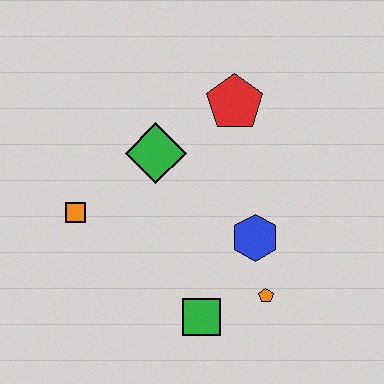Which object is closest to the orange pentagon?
The blue hexagon is closest to the orange pentagon.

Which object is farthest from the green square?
The red pentagon is farthest from the green square.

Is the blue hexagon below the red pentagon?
Yes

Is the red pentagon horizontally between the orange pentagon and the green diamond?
Yes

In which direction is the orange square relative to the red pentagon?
The orange square is to the left of the red pentagon.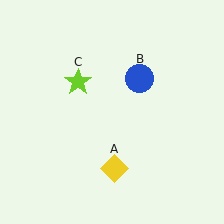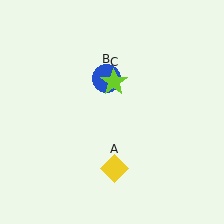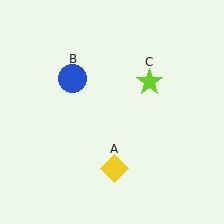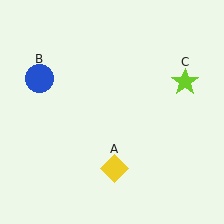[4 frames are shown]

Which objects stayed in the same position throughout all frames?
Yellow diamond (object A) remained stationary.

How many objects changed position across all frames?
2 objects changed position: blue circle (object B), lime star (object C).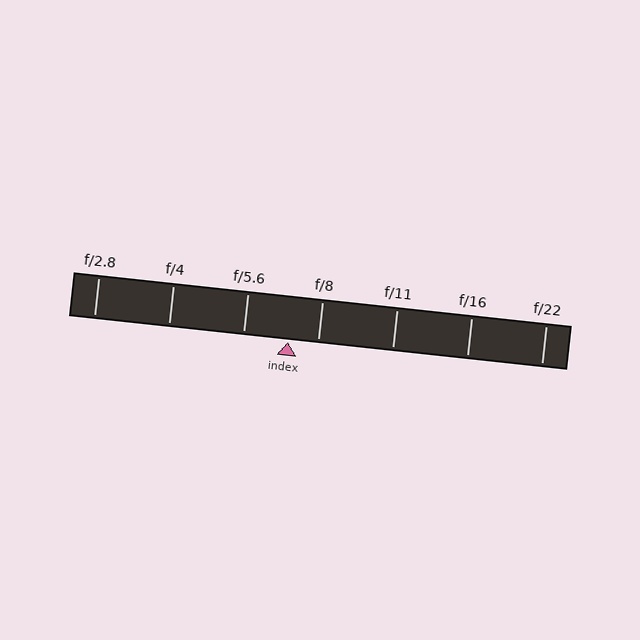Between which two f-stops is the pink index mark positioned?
The index mark is between f/5.6 and f/8.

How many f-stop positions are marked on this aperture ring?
There are 7 f-stop positions marked.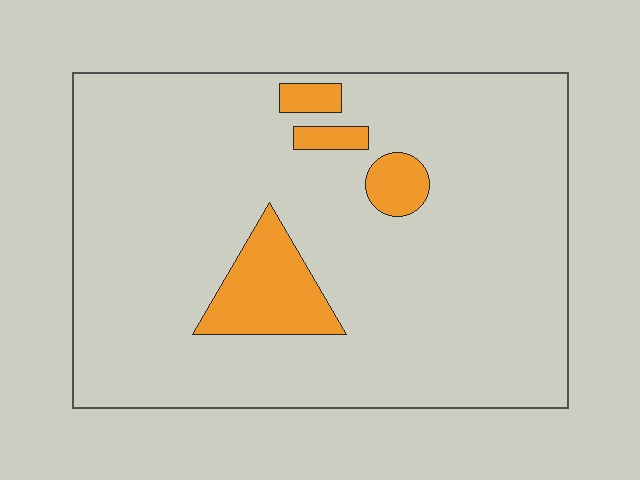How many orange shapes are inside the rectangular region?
4.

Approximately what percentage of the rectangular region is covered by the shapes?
Approximately 10%.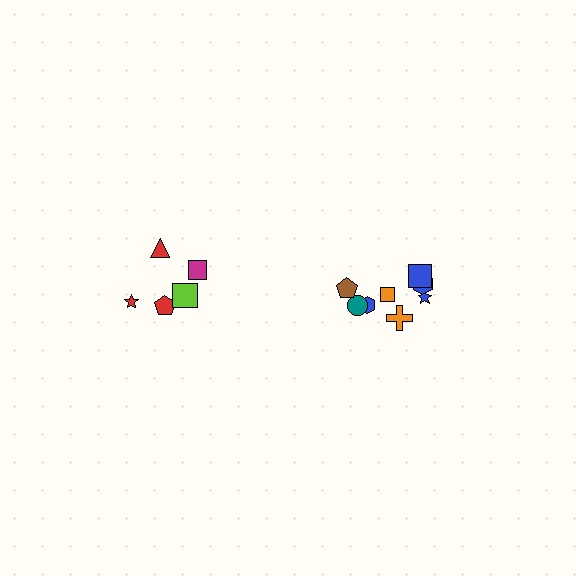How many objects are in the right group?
There are 8 objects.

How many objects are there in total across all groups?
There are 13 objects.